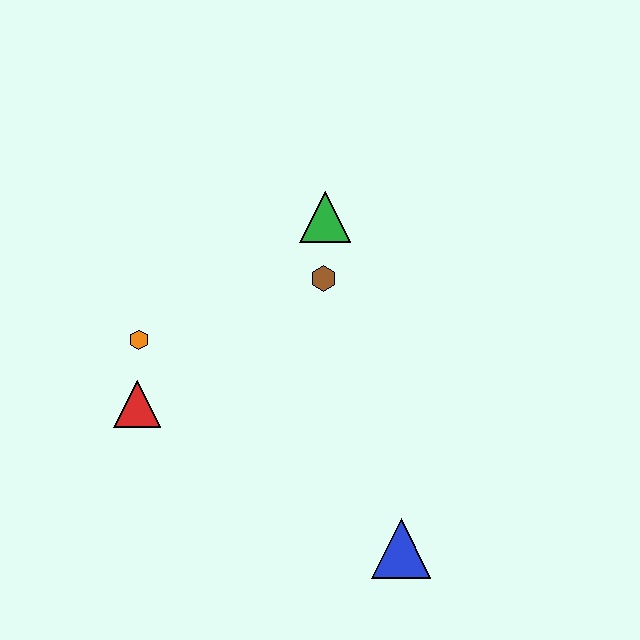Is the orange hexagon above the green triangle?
No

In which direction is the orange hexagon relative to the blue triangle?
The orange hexagon is to the left of the blue triangle.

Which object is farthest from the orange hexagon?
The blue triangle is farthest from the orange hexagon.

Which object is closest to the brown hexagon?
The green triangle is closest to the brown hexagon.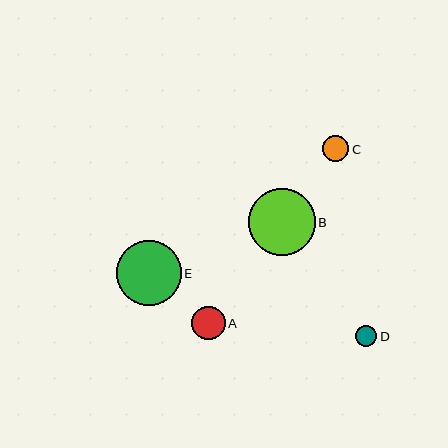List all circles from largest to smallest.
From largest to smallest: B, E, A, C, D.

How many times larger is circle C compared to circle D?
Circle C is approximately 1.2 times the size of circle D.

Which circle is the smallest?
Circle D is the smallest with a size of approximately 21 pixels.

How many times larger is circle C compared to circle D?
Circle C is approximately 1.2 times the size of circle D.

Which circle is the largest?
Circle B is the largest with a size of approximately 67 pixels.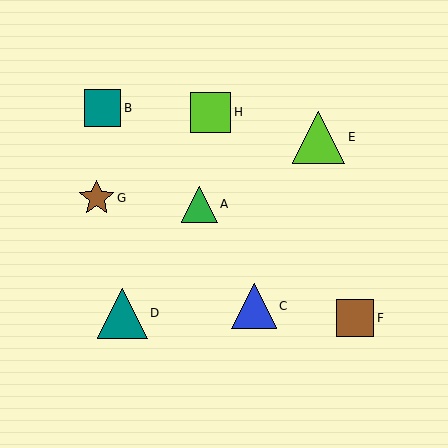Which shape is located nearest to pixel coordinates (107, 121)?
The teal square (labeled B) at (103, 108) is nearest to that location.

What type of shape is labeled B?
Shape B is a teal square.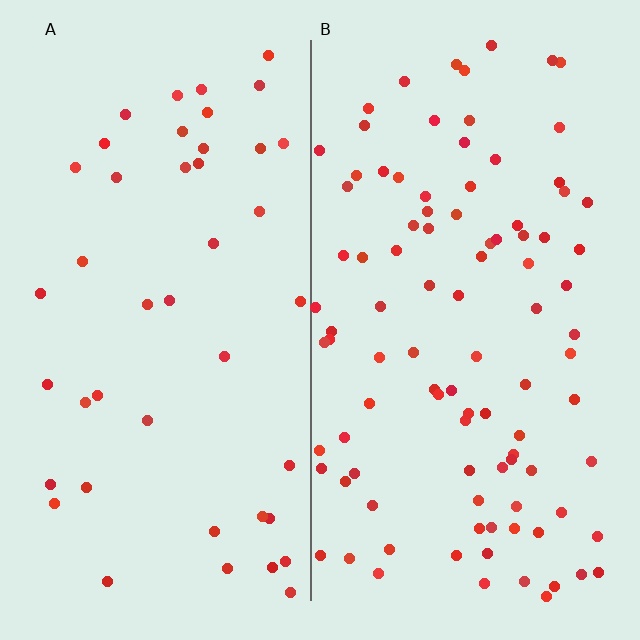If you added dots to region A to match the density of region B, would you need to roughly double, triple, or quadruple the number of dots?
Approximately double.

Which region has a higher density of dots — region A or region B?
B (the right).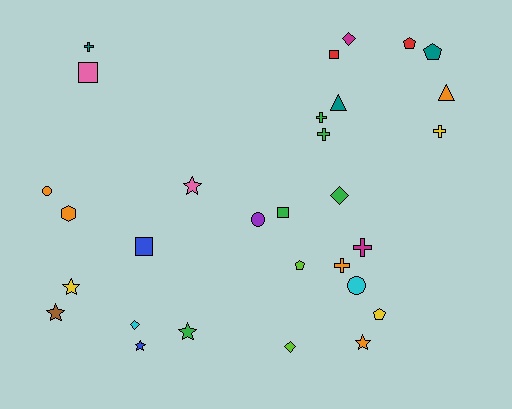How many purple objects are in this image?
There is 1 purple object.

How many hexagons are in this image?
There is 1 hexagon.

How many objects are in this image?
There are 30 objects.